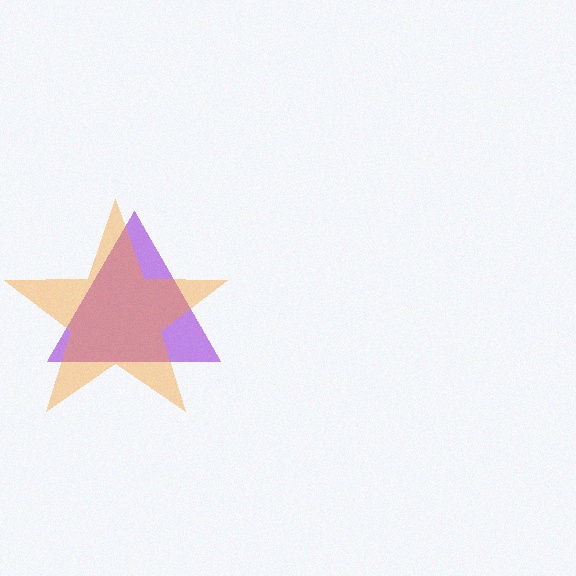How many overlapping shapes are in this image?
There are 2 overlapping shapes in the image.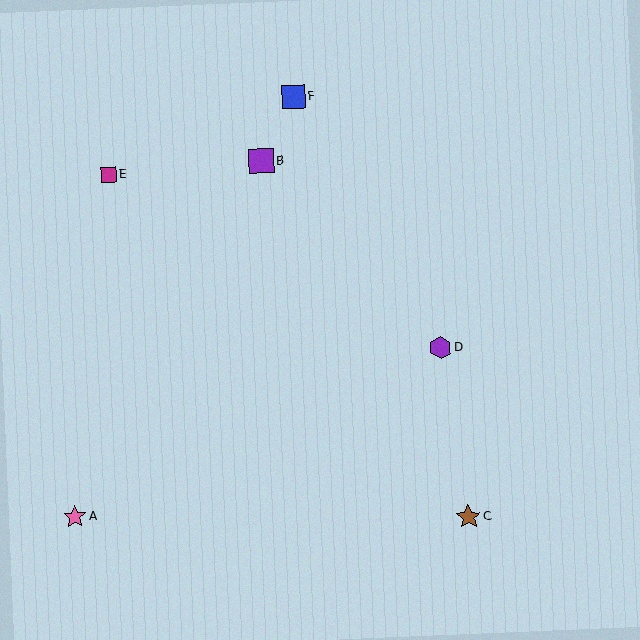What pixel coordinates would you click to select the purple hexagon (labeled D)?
Click at (441, 348) to select the purple hexagon D.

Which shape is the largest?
The brown star (labeled C) is the largest.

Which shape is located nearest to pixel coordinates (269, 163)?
The purple square (labeled B) at (261, 161) is nearest to that location.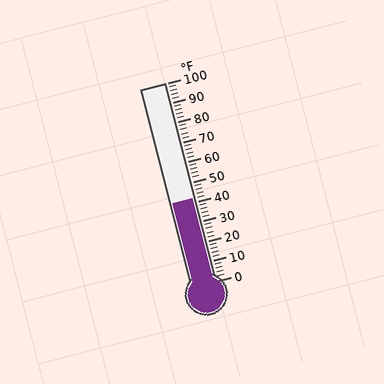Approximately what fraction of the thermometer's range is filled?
The thermometer is filled to approximately 40% of its range.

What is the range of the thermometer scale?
The thermometer scale ranges from 0°F to 100°F.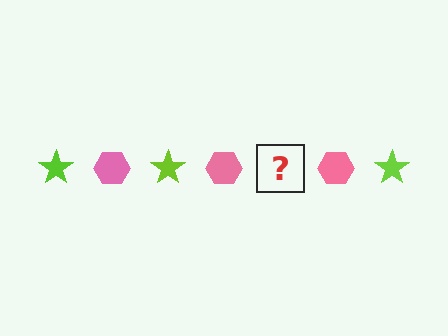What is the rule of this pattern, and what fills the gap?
The rule is that the pattern alternates between lime star and pink hexagon. The gap should be filled with a lime star.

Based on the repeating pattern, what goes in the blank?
The blank should be a lime star.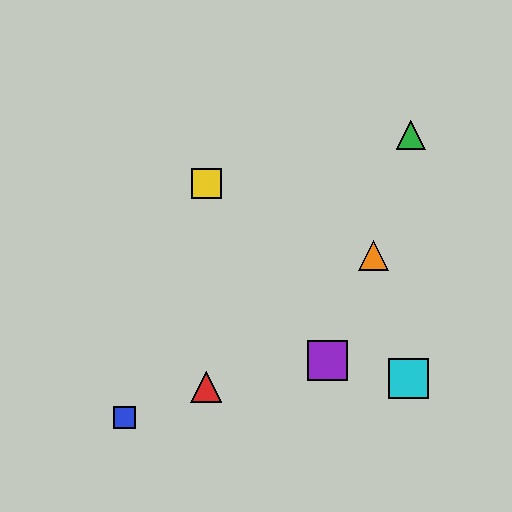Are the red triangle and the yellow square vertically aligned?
Yes, both are at x≈206.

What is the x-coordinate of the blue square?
The blue square is at x≈125.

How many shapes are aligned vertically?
2 shapes (the red triangle, the yellow square) are aligned vertically.